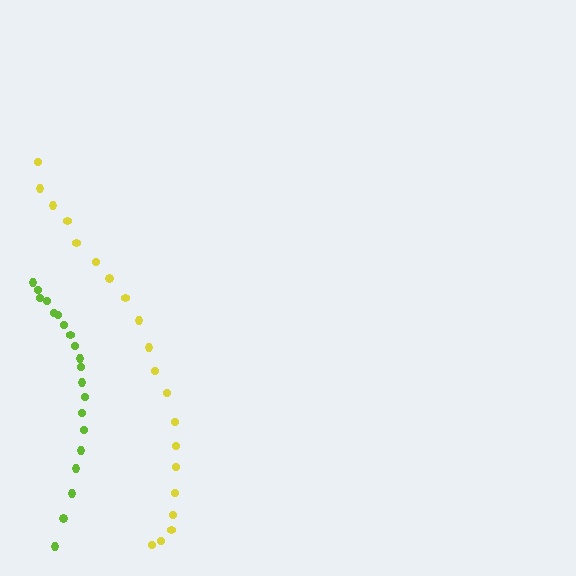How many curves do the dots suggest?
There are 2 distinct paths.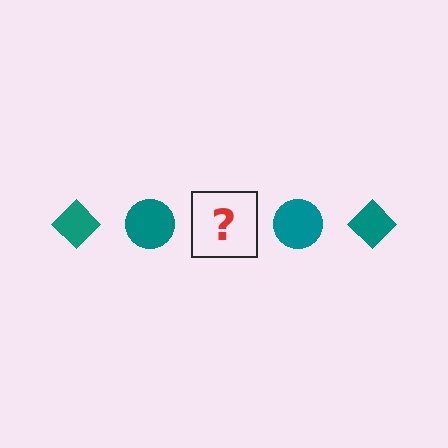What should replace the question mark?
The question mark should be replaced with a teal diamond.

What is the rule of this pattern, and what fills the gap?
The rule is that the pattern cycles through diamond, circle shapes in teal. The gap should be filled with a teal diamond.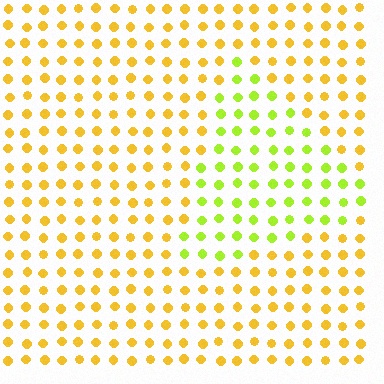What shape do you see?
I see a triangle.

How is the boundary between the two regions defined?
The boundary is defined purely by a slight shift in hue (about 40 degrees). Spacing, size, and orientation are identical on both sides.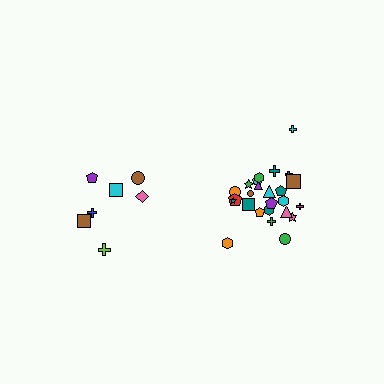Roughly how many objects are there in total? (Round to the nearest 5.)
Roughly 30 objects in total.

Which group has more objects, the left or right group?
The right group.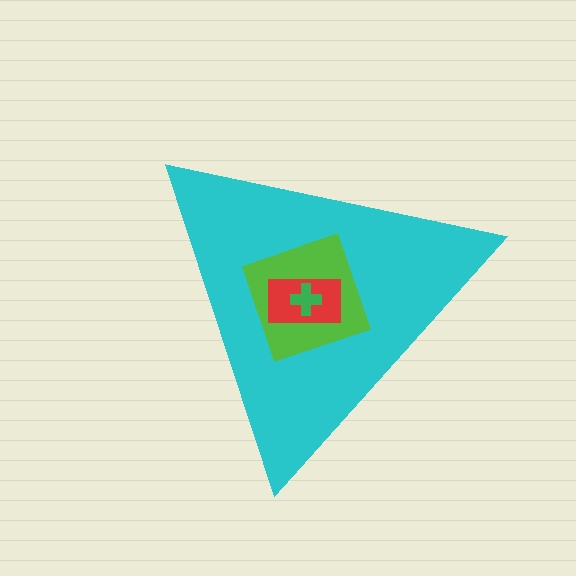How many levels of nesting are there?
4.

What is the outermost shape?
The cyan triangle.